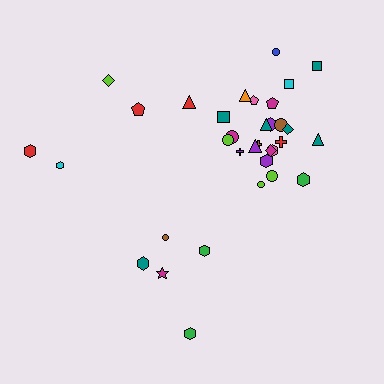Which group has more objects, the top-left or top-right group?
The top-right group.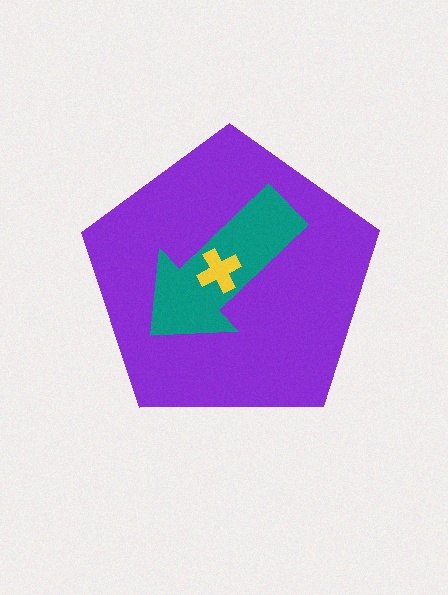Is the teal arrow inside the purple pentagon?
Yes.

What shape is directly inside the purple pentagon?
The teal arrow.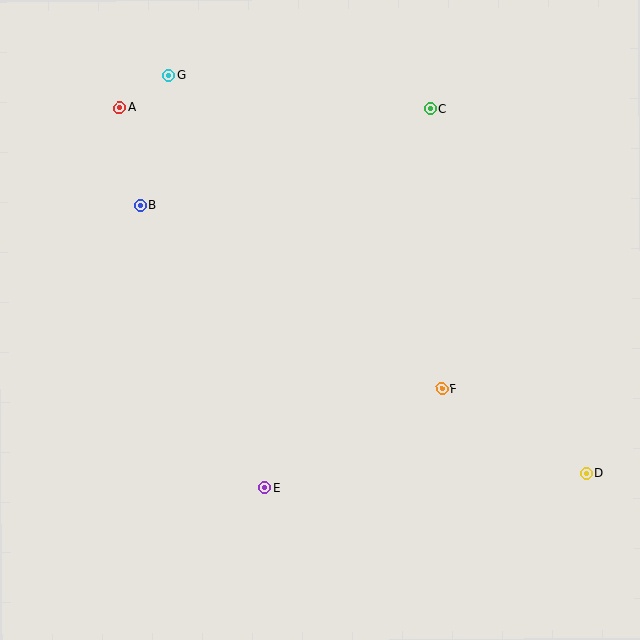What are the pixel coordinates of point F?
Point F is at (442, 389).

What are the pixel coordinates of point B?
Point B is at (140, 206).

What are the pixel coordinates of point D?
Point D is at (586, 473).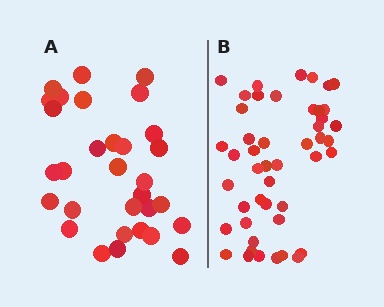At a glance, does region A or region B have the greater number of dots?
Region B (the right region) has more dots.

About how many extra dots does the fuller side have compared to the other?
Region B has approximately 15 more dots than region A.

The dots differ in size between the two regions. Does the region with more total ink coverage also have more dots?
No. Region A has more total ink coverage because its dots are larger, but region B actually contains more individual dots. Total area can be misleading — the number of items is what matters here.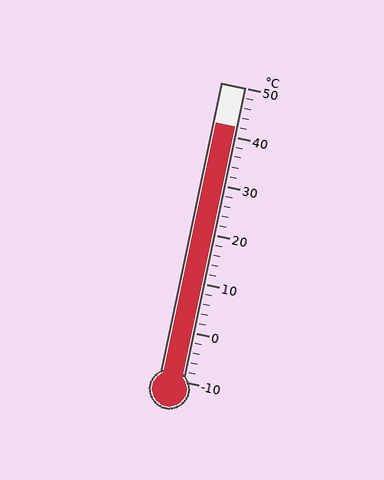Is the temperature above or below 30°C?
The temperature is above 30°C.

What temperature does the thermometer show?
The thermometer shows approximately 42°C.